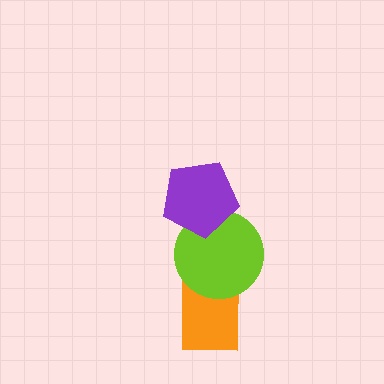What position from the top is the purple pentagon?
The purple pentagon is 1st from the top.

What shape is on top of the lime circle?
The purple pentagon is on top of the lime circle.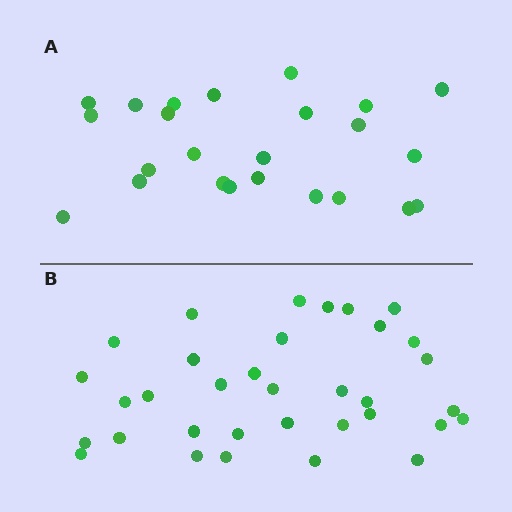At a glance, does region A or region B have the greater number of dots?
Region B (the bottom region) has more dots.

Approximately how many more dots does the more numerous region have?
Region B has roughly 10 or so more dots than region A.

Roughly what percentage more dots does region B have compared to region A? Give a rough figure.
About 40% more.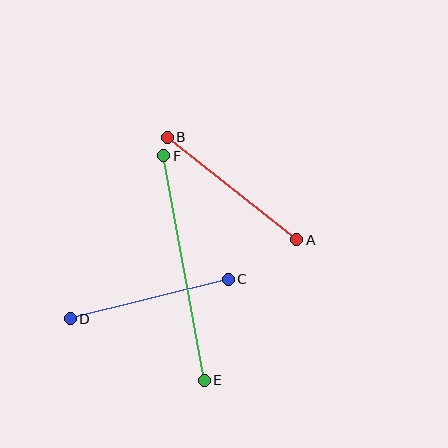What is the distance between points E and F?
The distance is approximately 228 pixels.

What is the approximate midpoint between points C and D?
The midpoint is at approximately (149, 299) pixels.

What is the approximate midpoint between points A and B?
The midpoint is at approximately (232, 189) pixels.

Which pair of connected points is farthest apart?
Points E and F are farthest apart.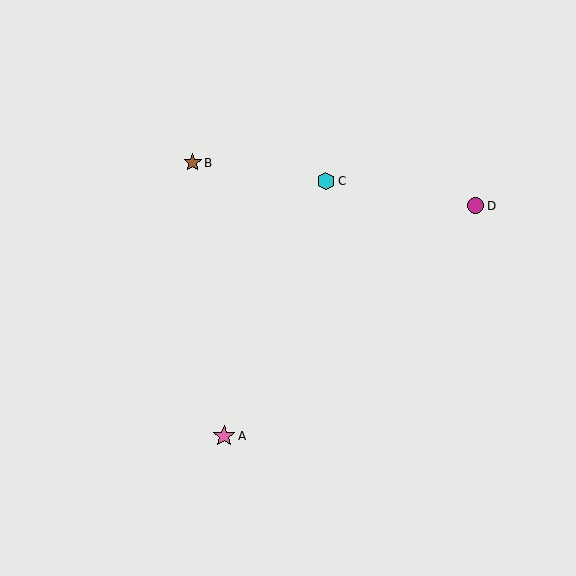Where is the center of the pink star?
The center of the pink star is at (224, 436).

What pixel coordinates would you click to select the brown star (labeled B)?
Click at (193, 163) to select the brown star B.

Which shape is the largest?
The pink star (labeled A) is the largest.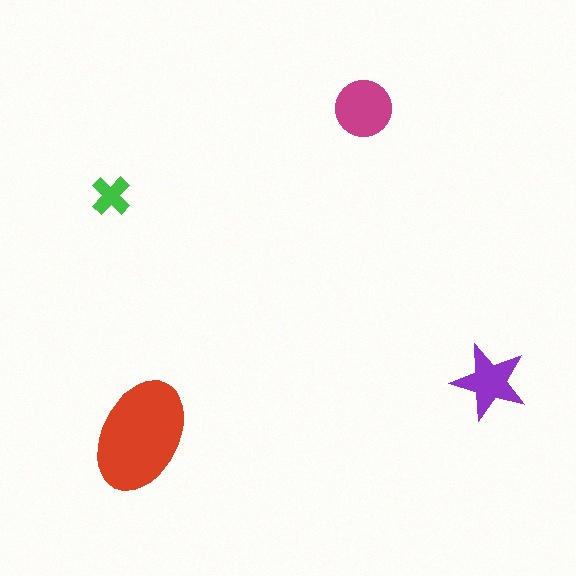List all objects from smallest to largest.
The green cross, the purple star, the magenta circle, the red ellipse.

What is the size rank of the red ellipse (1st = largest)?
1st.